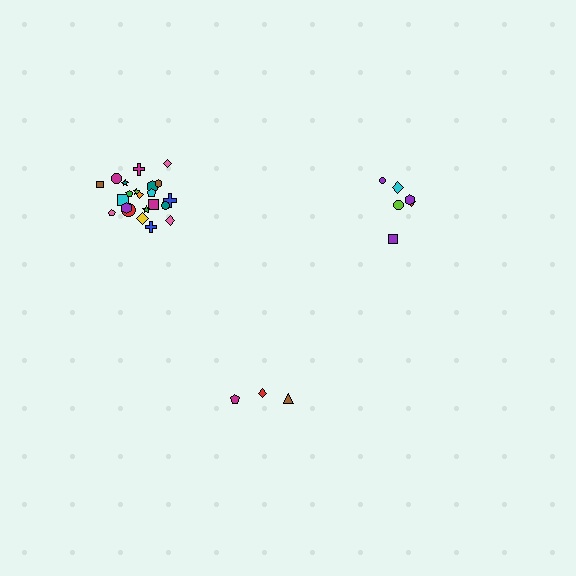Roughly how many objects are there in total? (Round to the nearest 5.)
Roughly 30 objects in total.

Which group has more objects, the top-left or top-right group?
The top-left group.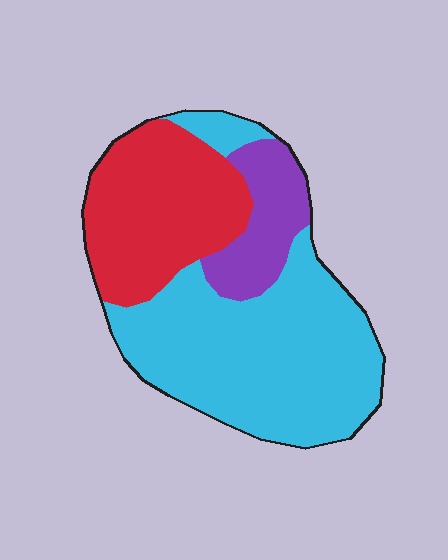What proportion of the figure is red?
Red takes up between a sixth and a third of the figure.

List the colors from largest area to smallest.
From largest to smallest: cyan, red, purple.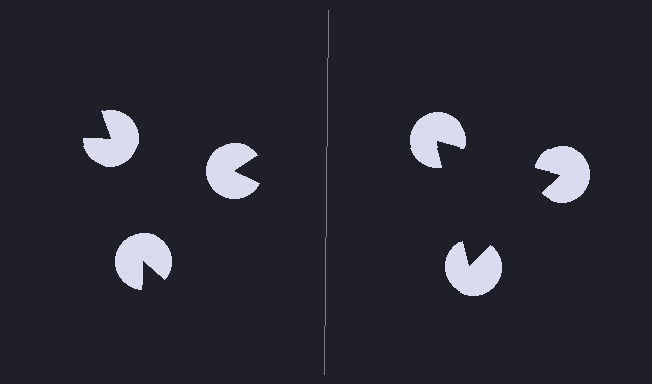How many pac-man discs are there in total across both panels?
6 — 3 on each side.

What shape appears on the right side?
An illusory triangle.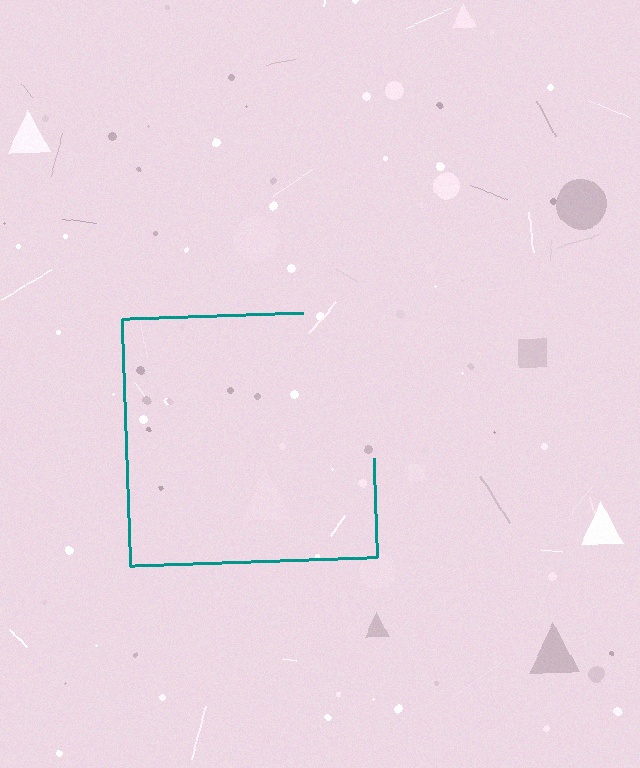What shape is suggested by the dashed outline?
The dashed outline suggests a square.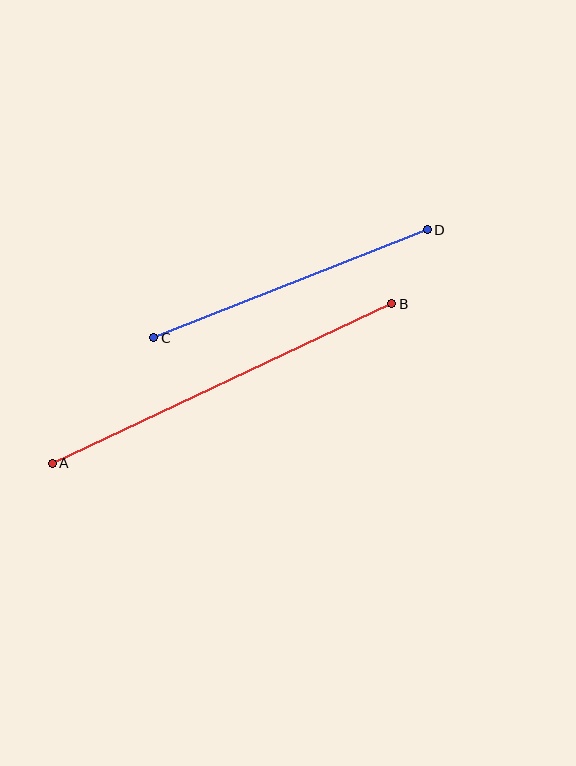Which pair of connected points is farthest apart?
Points A and B are farthest apart.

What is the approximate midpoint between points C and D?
The midpoint is at approximately (291, 284) pixels.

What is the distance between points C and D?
The distance is approximately 294 pixels.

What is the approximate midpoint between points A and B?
The midpoint is at approximately (222, 383) pixels.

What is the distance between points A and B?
The distance is approximately 375 pixels.